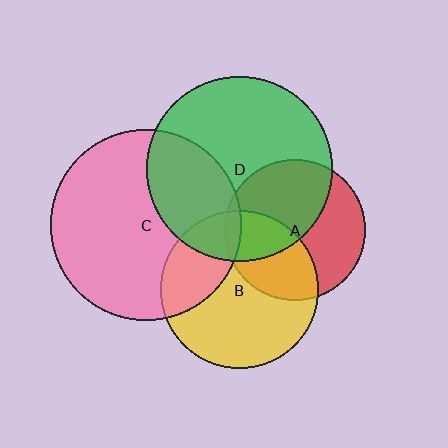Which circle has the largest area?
Circle C (pink).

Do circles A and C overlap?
Yes.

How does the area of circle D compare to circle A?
Approximately 1.7 times.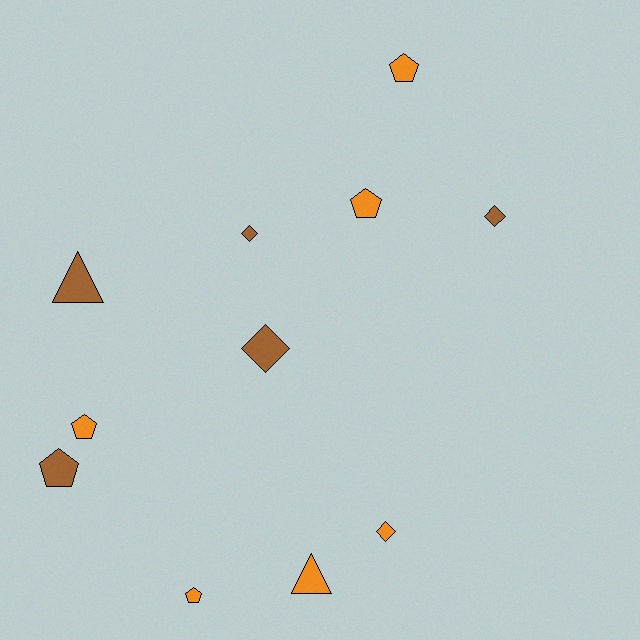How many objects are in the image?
There are 11 objects.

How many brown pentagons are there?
There is 1 brown pentagon.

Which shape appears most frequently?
Pentagon, with 5 objects.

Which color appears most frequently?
Orange, with 6 objects.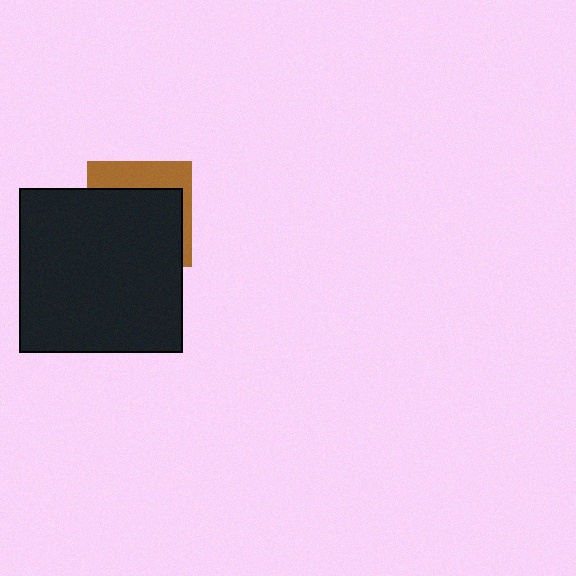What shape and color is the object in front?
The object in front is a black square.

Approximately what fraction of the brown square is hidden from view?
Roughly 70% of the brown square is hidden behind the black square.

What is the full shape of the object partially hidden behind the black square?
The partially hidden object is a brown square.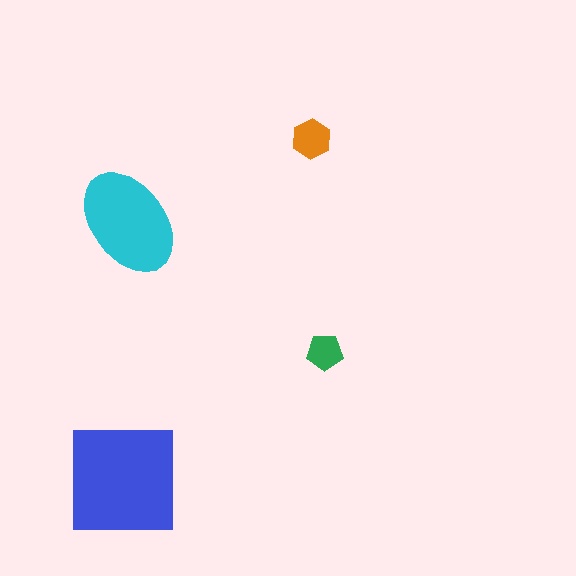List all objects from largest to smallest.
The blue square, the cyan ellipse, the orange hexagon, the green pentagon.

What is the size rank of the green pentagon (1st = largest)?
4th.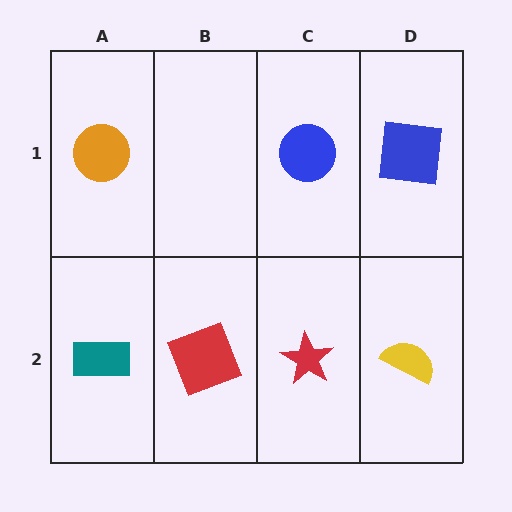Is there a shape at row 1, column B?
No, that cell is empty.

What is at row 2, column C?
A red star.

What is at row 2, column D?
A yellow semicircle.